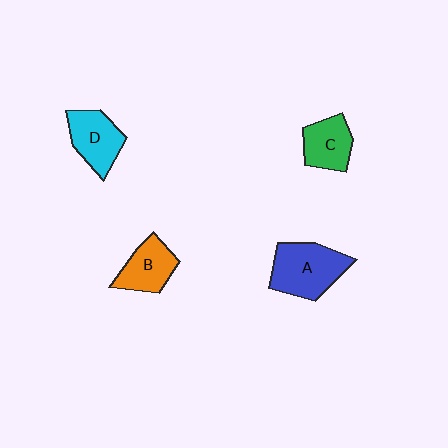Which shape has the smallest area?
Shape C (green).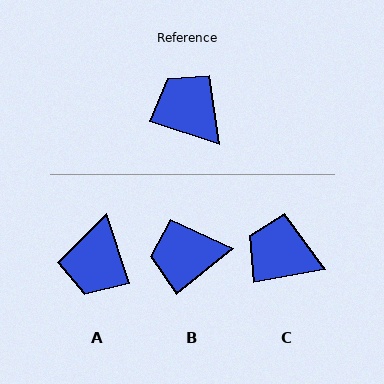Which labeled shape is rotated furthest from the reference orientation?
A, about 126 degrees away.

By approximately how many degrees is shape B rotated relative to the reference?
Approximately 58 degrees counter-clockwise.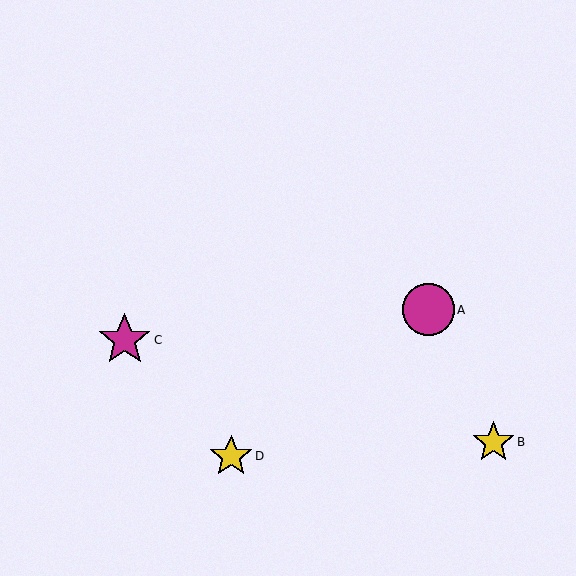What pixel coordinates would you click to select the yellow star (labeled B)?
Click at (493, 442) to select the yellow star B.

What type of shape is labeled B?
Shape B is a yellow star.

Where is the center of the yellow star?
The center of the yellow star is at (493, 442).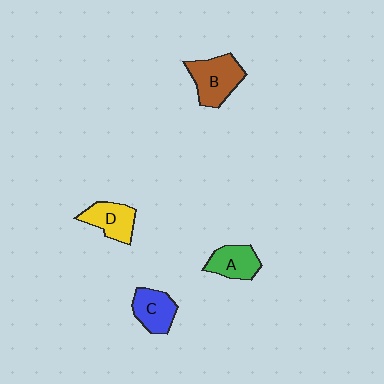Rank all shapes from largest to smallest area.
From largest to smallest: B (brown), C (blue), D (yellow), A (green).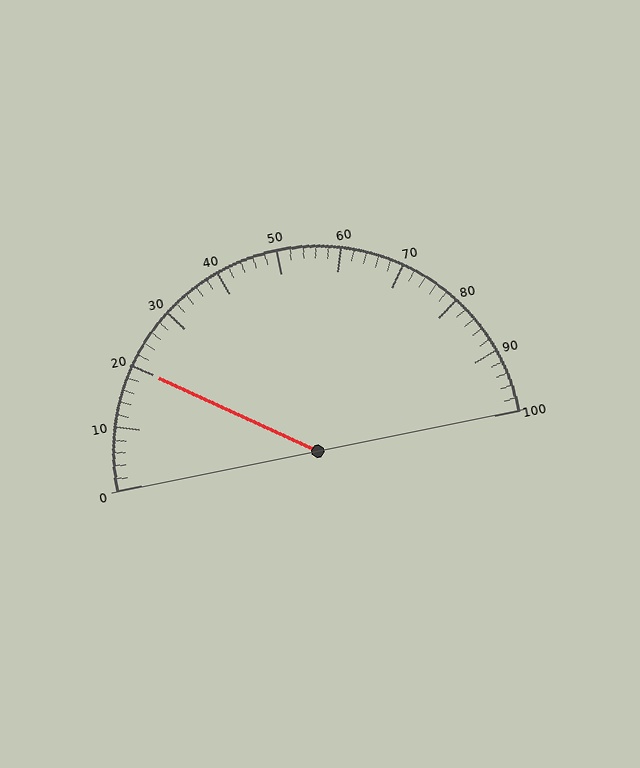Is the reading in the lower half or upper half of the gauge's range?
The reading is in the lower half of the range (0 to 100).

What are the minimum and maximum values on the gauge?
The gauge ranges from 0 to 100.